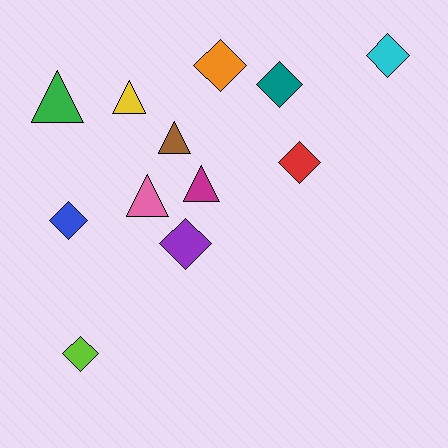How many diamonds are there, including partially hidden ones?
There are 7 diamonds.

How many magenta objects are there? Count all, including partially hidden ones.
There is 1 magenta object.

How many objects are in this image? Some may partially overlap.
There are 12 objects.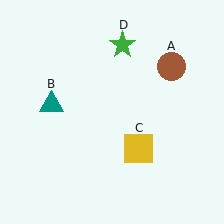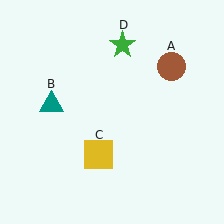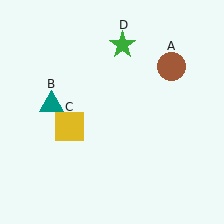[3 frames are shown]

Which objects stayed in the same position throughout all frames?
Brown circle (object A) and teal triangle (object B) and green star (object D) remained stationary.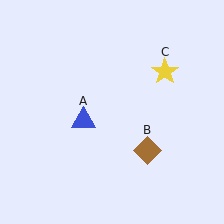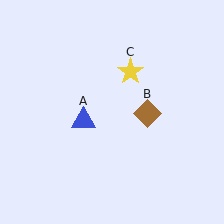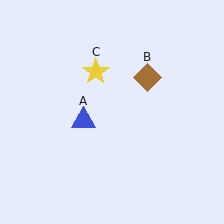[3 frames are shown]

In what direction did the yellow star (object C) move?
The yellow star (object C) moved left.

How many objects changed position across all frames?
2 objects changed position: brown diamond (object B), yellow star (object C).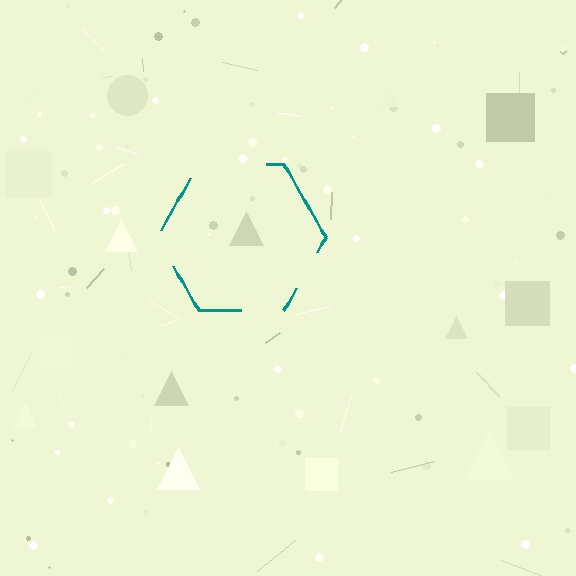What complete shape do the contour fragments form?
The contour fragments form a hexagon.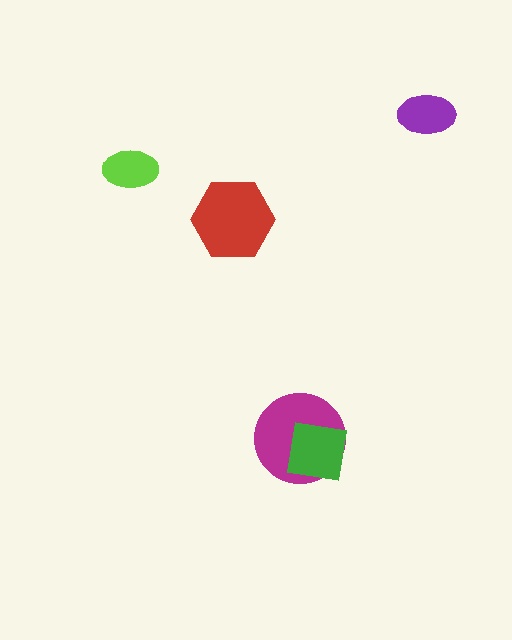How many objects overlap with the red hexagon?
0 objects overlap with the red hexagon.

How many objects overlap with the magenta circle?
1 object overlaps with the magenta circle.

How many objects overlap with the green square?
1 object overlaps with the green square.